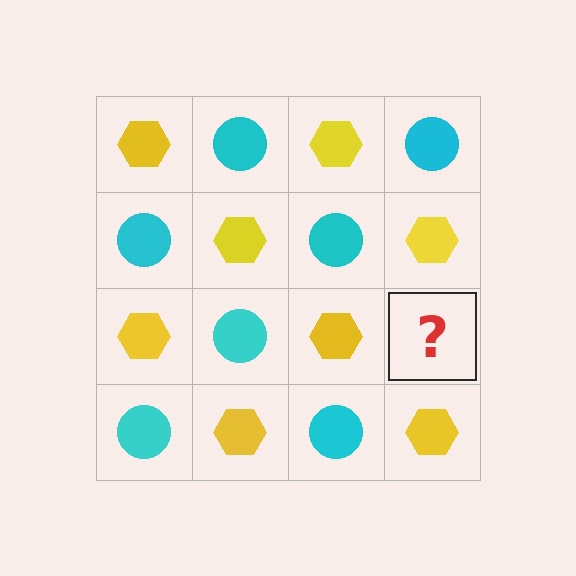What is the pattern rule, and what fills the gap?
The rule is that it alternates yellow hexagon and cyan circle in a checkerboard pattern. The gap should be filled with a cyan circle.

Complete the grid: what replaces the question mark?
The question mark should be replaced with a cyan circle.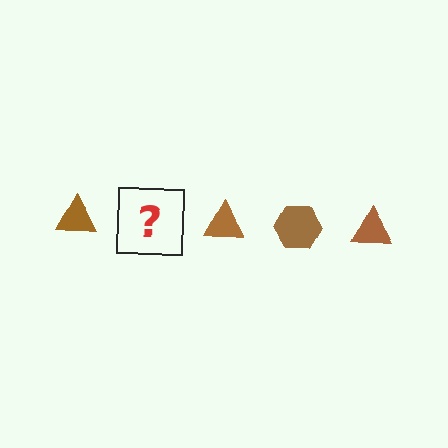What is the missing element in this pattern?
The missing element is a brown hexagon.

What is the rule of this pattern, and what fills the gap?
The rule is that the pattern cycles through triangle, hexagon shapes in brown. The gap should be filled with a brown hexagon.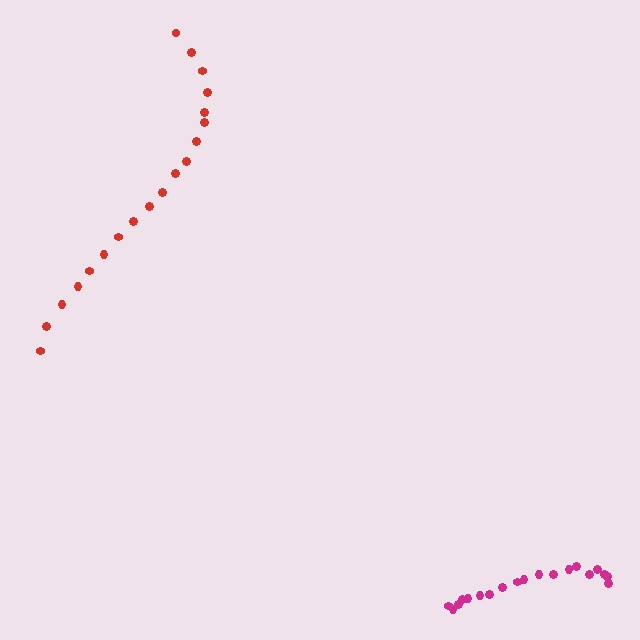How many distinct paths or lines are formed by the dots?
There are 2 distinct paths.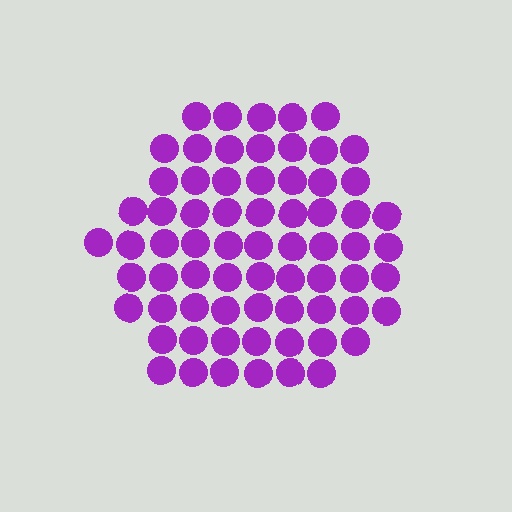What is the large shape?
The large shape is a hexagon.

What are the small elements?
The small elements are circles.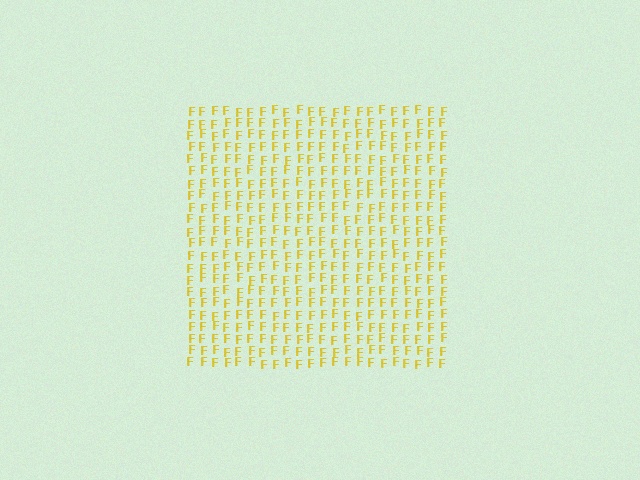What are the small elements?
The small elements are letter F's.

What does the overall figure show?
The overall figure shows a square.